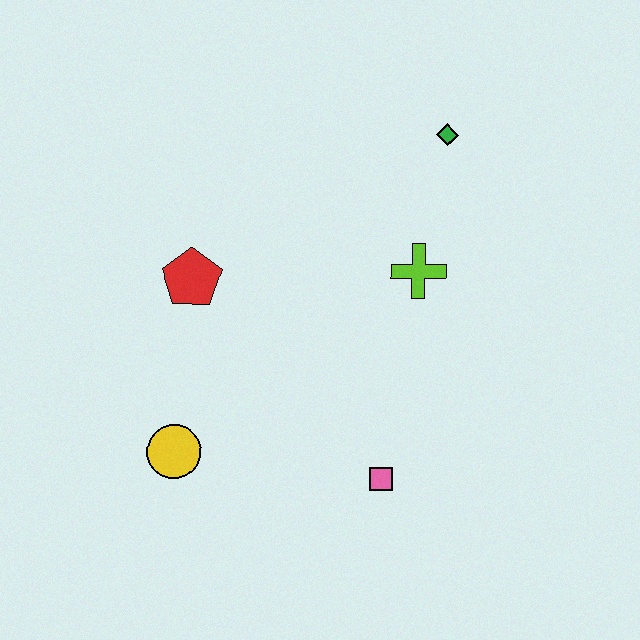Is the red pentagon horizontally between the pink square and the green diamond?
No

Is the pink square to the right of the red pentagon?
Yes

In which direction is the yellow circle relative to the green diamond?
The yellow circle is below the green diamond.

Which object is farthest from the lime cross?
The yellow circle is farthest from the lime cross.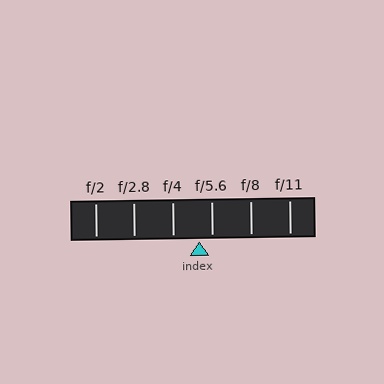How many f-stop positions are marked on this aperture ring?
There are 6 f-stop positions marked.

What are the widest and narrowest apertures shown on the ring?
The widest aperture shown is f/2 and the narrowest is f/11.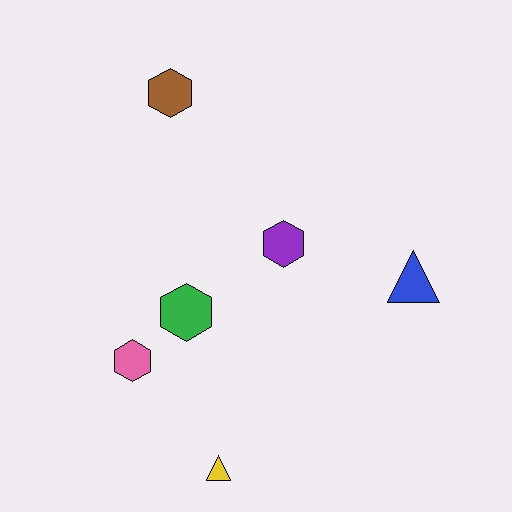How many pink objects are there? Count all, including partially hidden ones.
There is 1 pink object.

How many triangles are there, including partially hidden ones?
There are 2 triangles.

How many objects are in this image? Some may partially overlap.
There are 6 objects.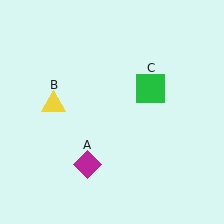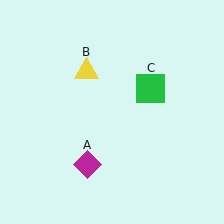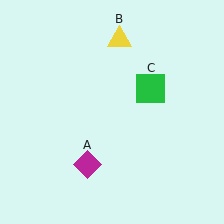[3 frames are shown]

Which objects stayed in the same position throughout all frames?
Magenta diamond (object A) and green square (object C) remained stationary.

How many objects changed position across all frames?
1 object changed position: yellow triangle (object B).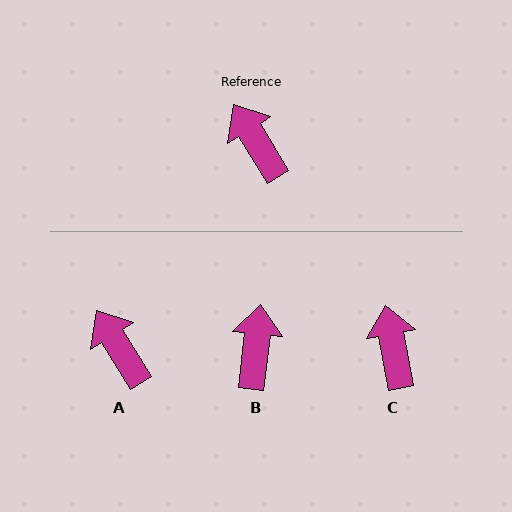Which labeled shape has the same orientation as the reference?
A.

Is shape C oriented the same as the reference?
No, it is off by about 21 degrees.